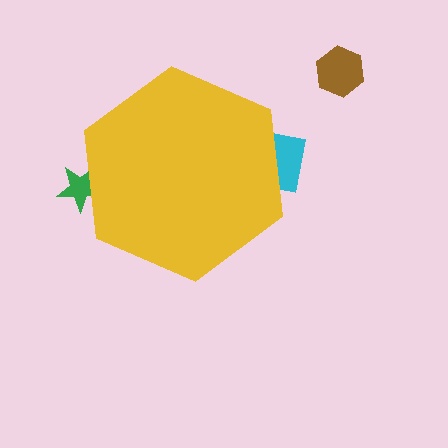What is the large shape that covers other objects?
A yellow hexagon.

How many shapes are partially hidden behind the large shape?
2 shapes are partially hidden.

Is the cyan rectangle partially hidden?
Yes, the cyan rectangle is partially hidden behind the yellow hexagon.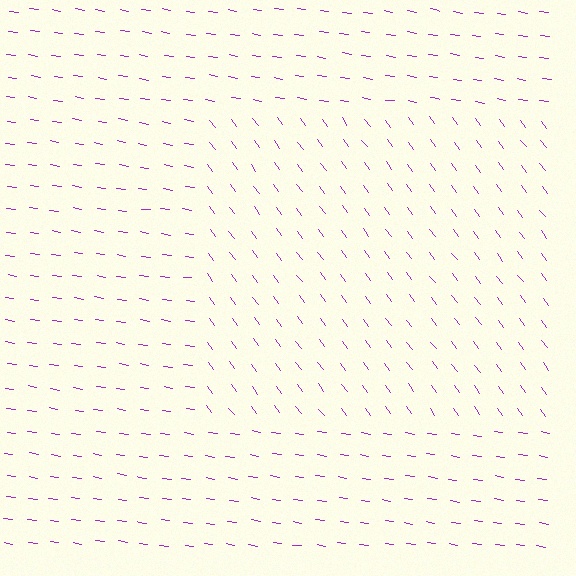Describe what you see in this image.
The image is filled with small purple line segments. A rectangle region in the image has lines oriented differently from the surrounding lines, creating a visible texture boundary.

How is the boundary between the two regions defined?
The boundary is defined purely by a change in line orientation (approximately 45 degrees difference). All lines are the same color and thickness.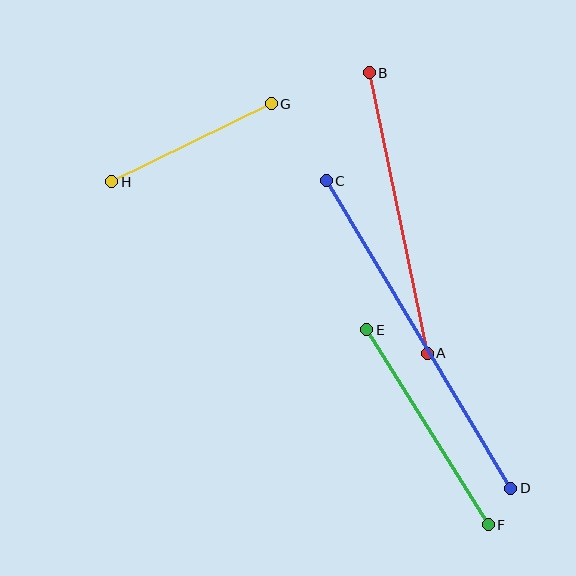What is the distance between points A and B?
The distance is approximately 287 pixels.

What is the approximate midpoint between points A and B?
The midpoint is at approximately (398, 213) pixels.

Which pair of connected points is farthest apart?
Points C and D are farthest apart.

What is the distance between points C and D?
The distance is approximately 359 pixels.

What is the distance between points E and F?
The distance is approximately 230 pixels.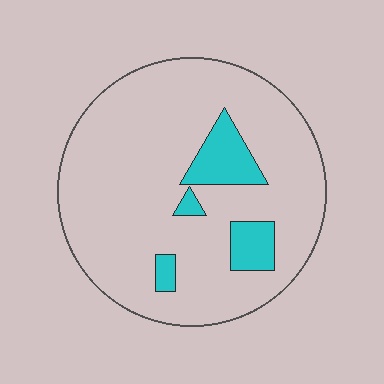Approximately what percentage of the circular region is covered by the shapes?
Approximately 10%.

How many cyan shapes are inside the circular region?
4.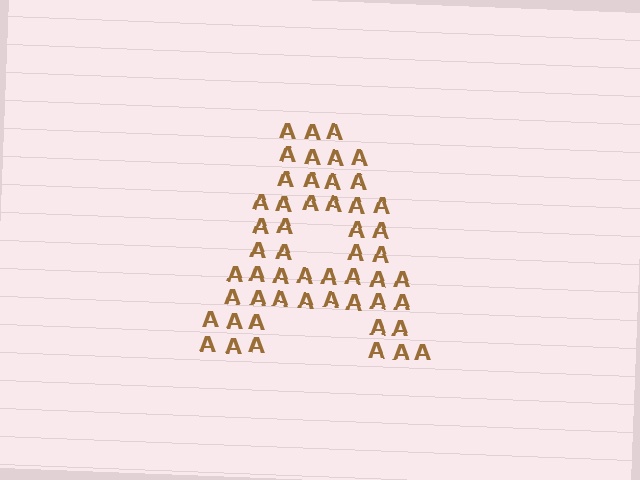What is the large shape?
The large shape is the letter A.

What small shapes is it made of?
It is made of small letter A's.